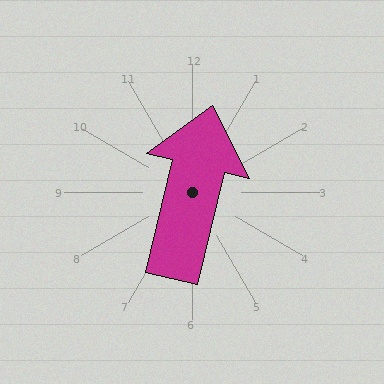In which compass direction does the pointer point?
North.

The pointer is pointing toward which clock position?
Roughly 12 o'clock.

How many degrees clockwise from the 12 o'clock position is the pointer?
Approximately 13 degrees.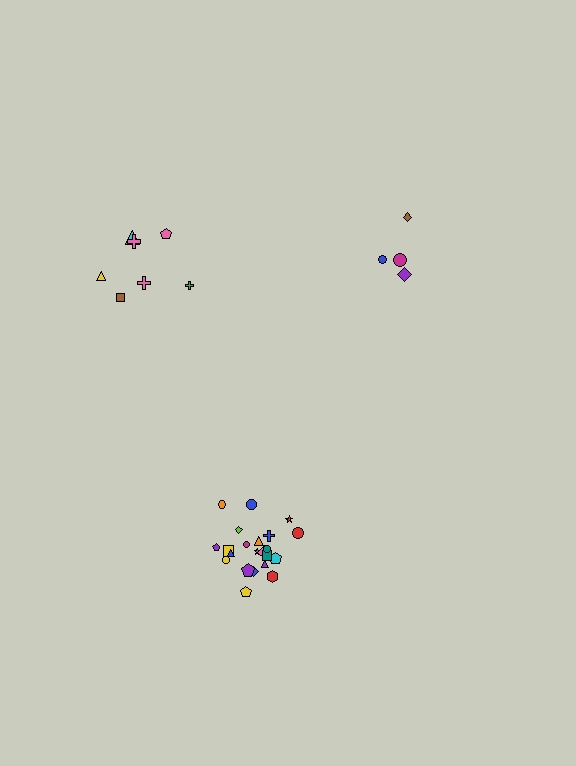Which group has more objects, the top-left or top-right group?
The top-left group.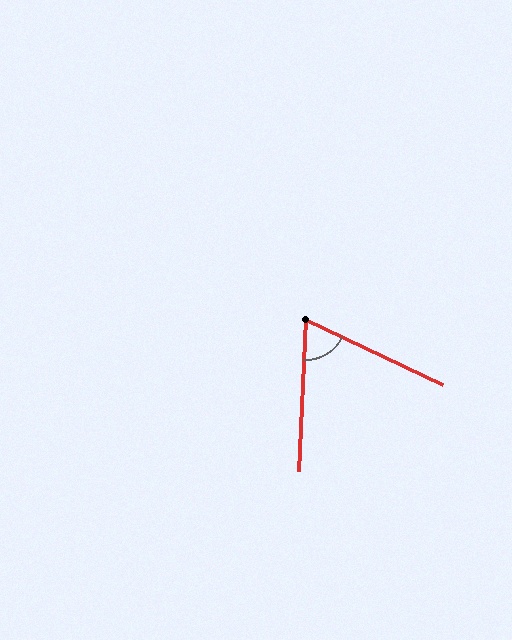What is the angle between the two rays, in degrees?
Approximately 67 degrees.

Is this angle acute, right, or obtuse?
It is acute.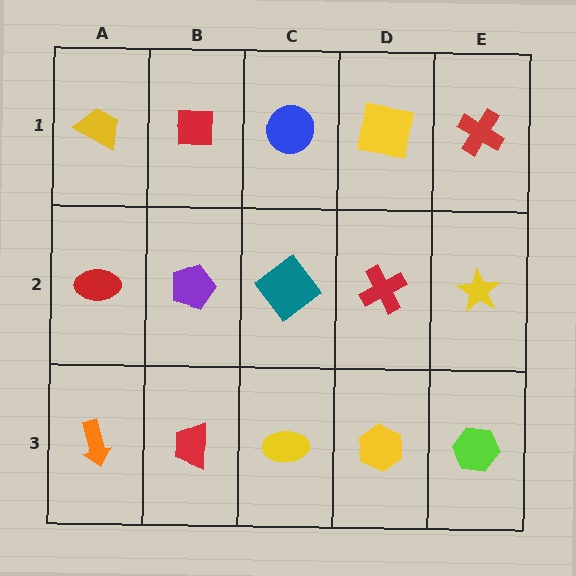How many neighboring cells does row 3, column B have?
3.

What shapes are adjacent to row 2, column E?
A red cross (row 1, column E), a lime hexagon (row 3, column E), a red cross (row 2, column D).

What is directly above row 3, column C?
A teal diamond.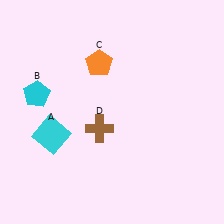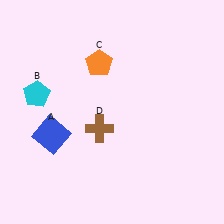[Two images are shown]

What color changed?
The square (A) changed from cyan in Image 1 to blue in Image 2.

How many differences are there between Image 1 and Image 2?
There is 1 difference between the two images.